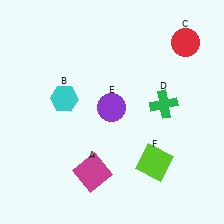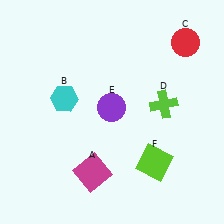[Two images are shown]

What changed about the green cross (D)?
In Image 1, D is green. In Image 2, it changed to lime.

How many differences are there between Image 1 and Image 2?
There is 1 difference between the two images.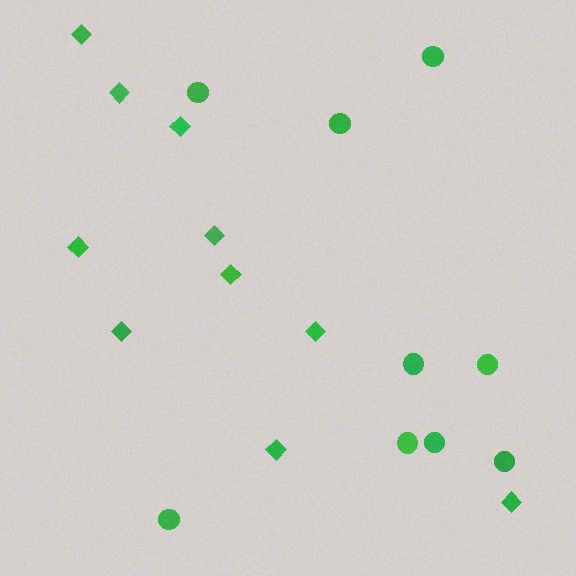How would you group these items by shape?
There are 2 groups: one group of diamonds (10) and one group of circles (9).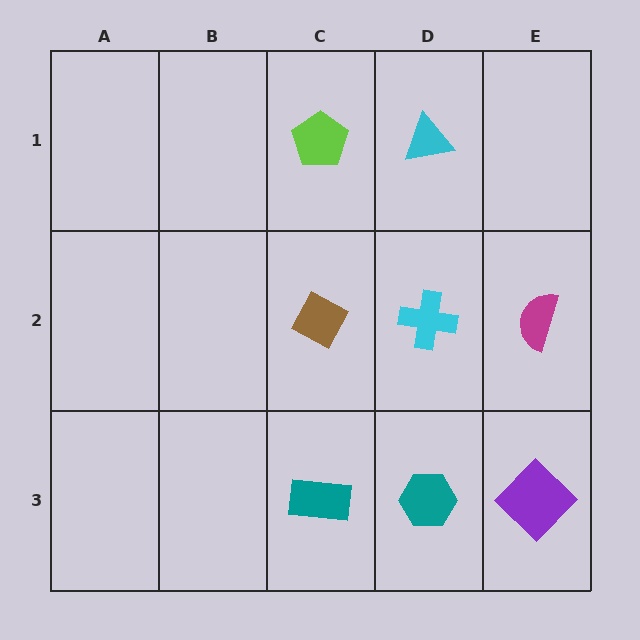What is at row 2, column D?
A cyan cross.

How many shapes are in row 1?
2 shapes.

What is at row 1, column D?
A cyan triangle.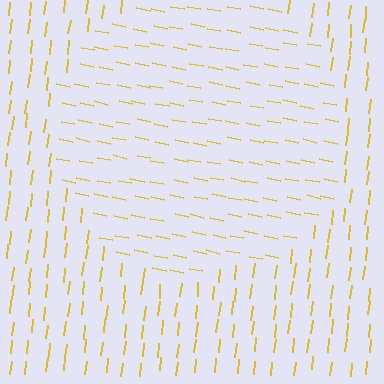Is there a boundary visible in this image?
Yes, there is a texture boundary formed by a change in line orientation.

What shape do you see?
I see a circle.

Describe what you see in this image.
The image is filled with small yellow line segments. A circle region in the image has lines oriented differently from the surrounding lines, creating a visible texture boundary.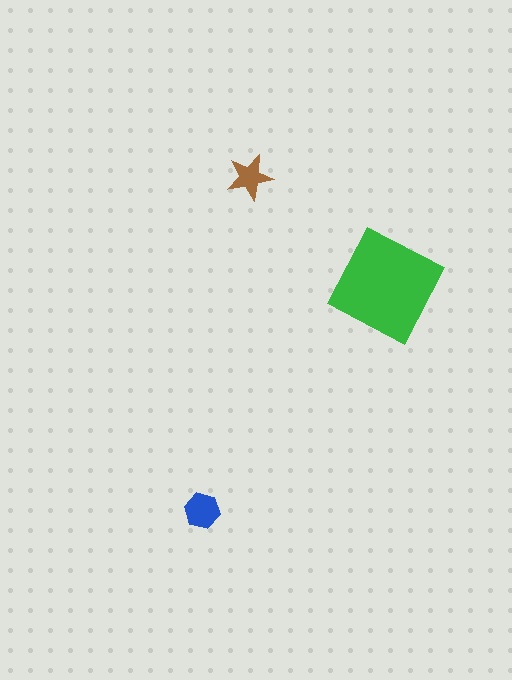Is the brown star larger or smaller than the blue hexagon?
Smaller.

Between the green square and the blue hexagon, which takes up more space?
The green square.